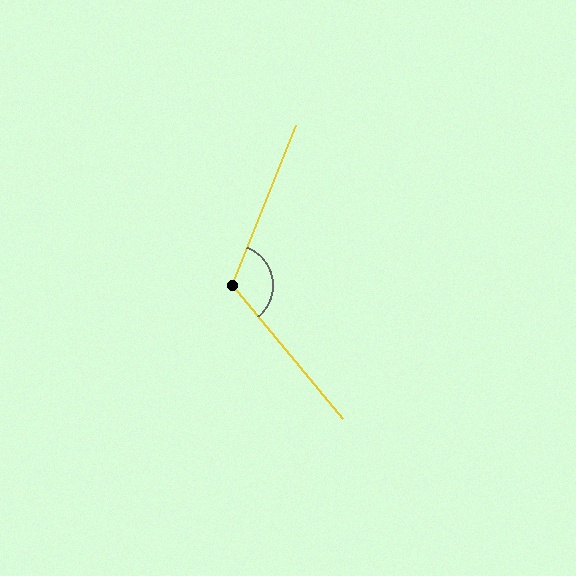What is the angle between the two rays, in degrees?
Approximately 119 degrees.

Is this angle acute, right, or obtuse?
It is obtuse.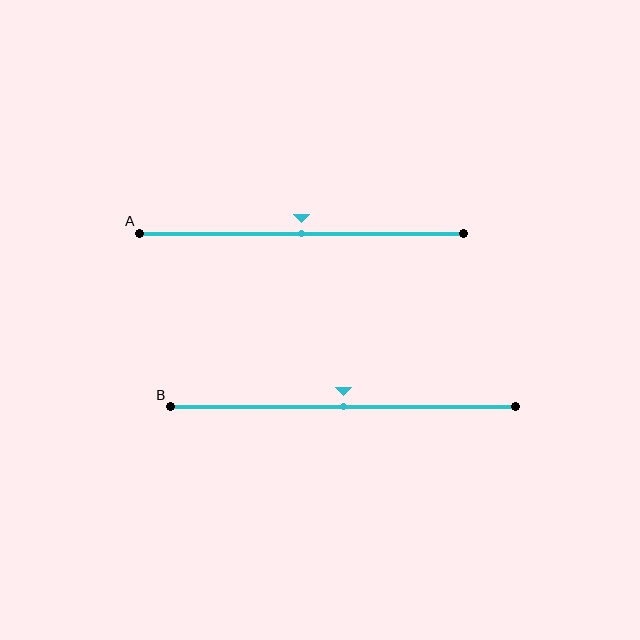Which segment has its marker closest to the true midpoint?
Segment A has its marker closest to the true midpoint.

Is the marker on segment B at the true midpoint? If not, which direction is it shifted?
Yes, the marker on segment B is at the true midpoint.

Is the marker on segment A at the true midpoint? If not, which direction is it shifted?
Yes, the marker on segment A is at the true midpoint.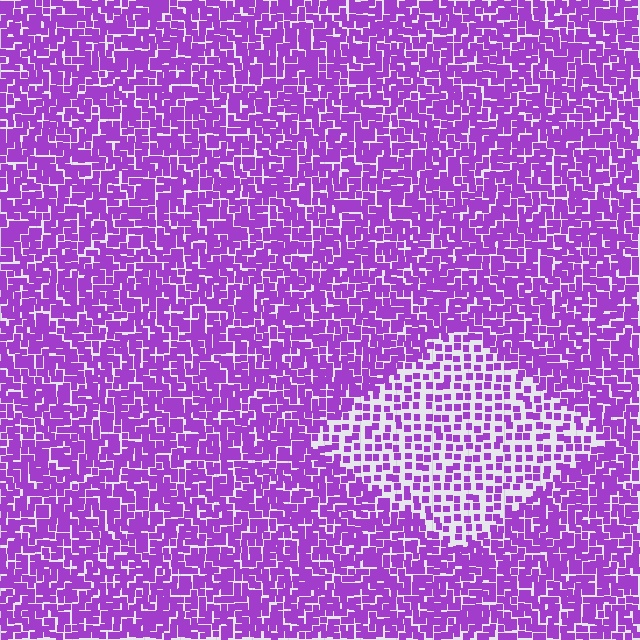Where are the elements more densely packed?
The elements are more densely packed outside the diamond boundary.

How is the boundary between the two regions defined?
The boundary is defined by a change in element density (approximately 2.0x ratio). All elements are the same color, size, and shape.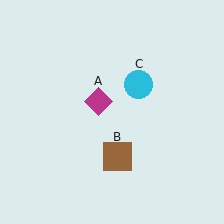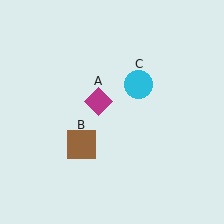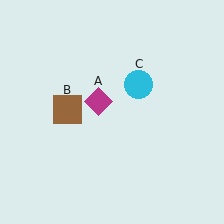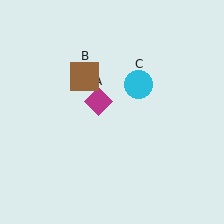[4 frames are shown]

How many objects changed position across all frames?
1 object changed position: brown square (object B).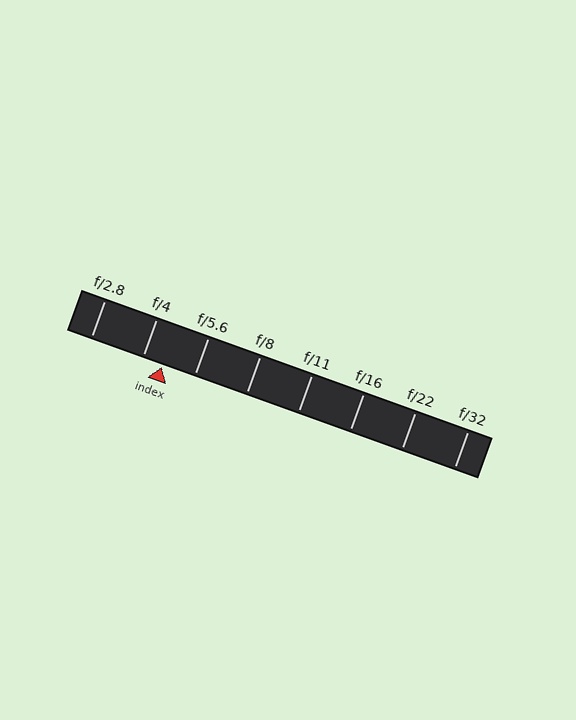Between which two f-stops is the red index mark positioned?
The index mark is between f/4 and f/5.6.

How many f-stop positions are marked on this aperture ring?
There are 8 f-stop positions marked.